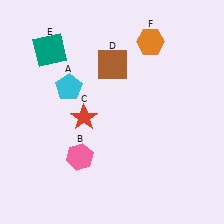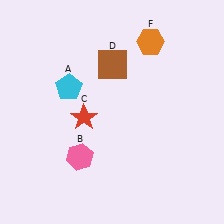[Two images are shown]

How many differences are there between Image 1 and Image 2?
There is 1 difference between the two images.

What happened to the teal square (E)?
The teal square (E) was removed in Image 2. It was in the top-left area of Image 1.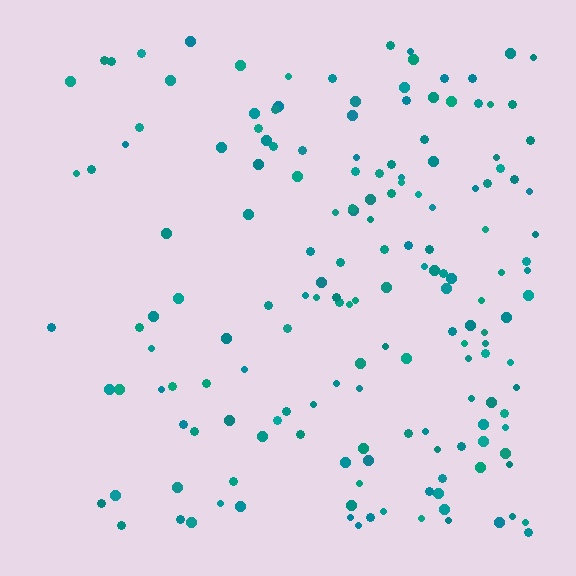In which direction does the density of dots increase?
From left to right, with the right side densest.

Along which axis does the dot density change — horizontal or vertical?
Horizontal.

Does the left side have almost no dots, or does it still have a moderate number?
Still a moderate number, just noticeably fewer than the right.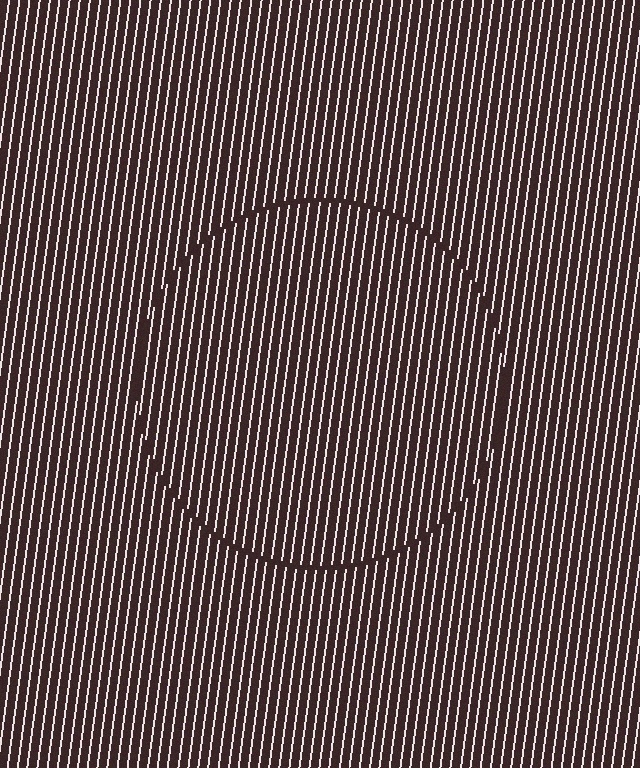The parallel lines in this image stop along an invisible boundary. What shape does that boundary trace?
An illusory circle. The interior of the shape contains the same grating, shifted by half a period — the contour is defined by the phase discontinuity where line-ends from the inner and outer gratings abut.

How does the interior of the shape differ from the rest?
The interior of the shape contains the same grating, shifted by half a period — the contour is defined by the phase discontinuity where line-ends from the inner and outer gratings abut.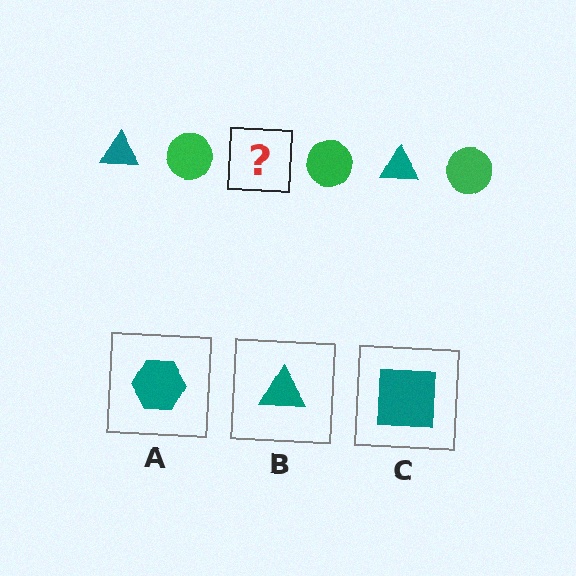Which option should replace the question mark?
Option B.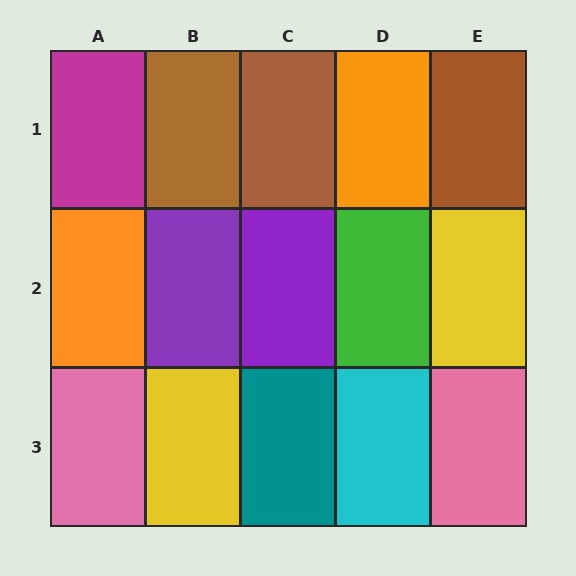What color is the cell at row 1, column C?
Brown.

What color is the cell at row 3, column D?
Cyan.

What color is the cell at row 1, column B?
Brown.